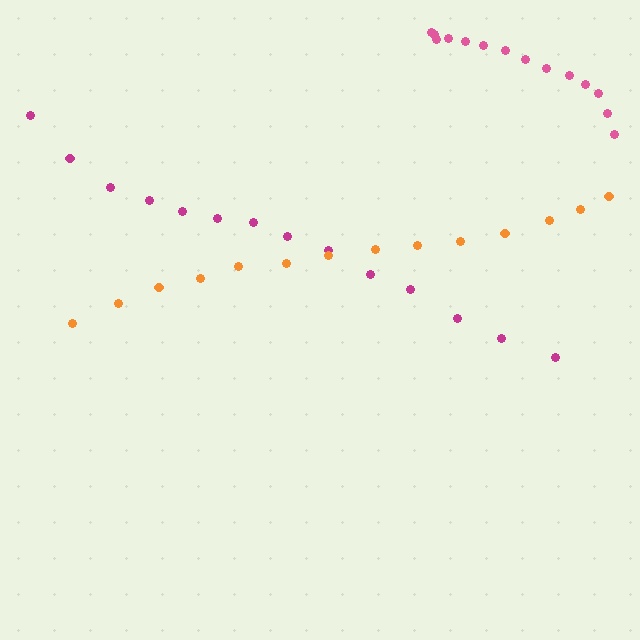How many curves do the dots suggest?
There are 3 distinct paths.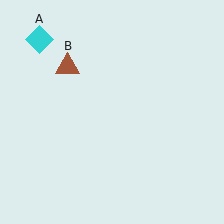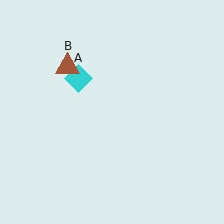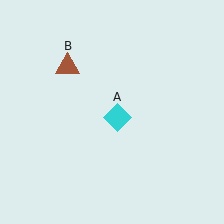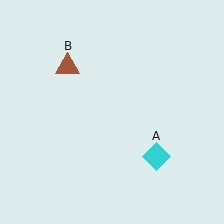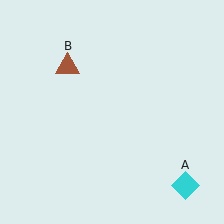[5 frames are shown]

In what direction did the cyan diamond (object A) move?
The cyan diamond (object A) moved down and to the right.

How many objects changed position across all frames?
1 object changed position: cyan diamond (object A).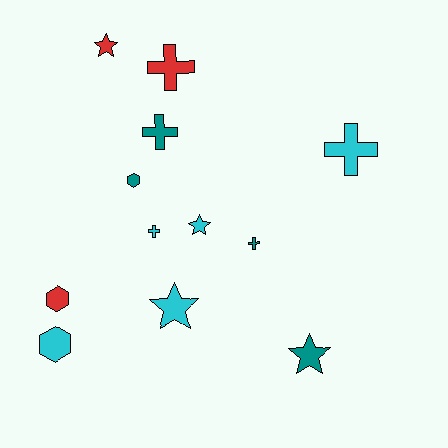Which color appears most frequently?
Cyan, with 5 objects.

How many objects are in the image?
There are 12 objects.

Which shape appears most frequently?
Cross, with 5 objects.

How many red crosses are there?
There is 1 red cross.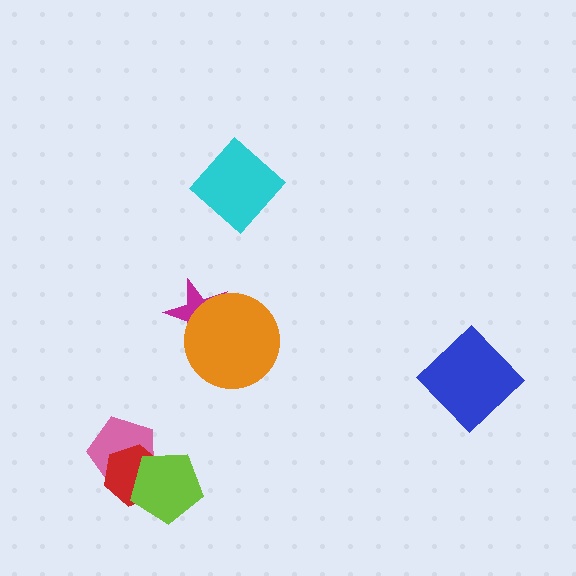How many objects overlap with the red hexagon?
2 objects overlap with the red hexagon.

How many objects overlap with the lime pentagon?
2 objects overlap with the lime pentagon.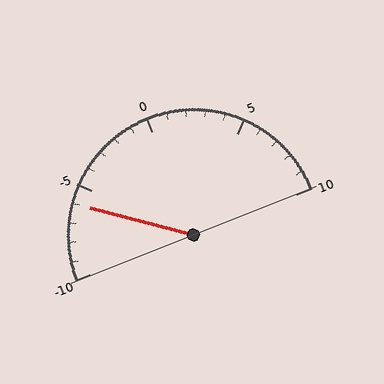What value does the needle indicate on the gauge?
The needle indicates approximately -6.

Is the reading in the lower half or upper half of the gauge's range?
The reading is in the lower half of the range (-10 to 10).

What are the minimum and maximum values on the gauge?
The gauge ranges from -10 to 10.